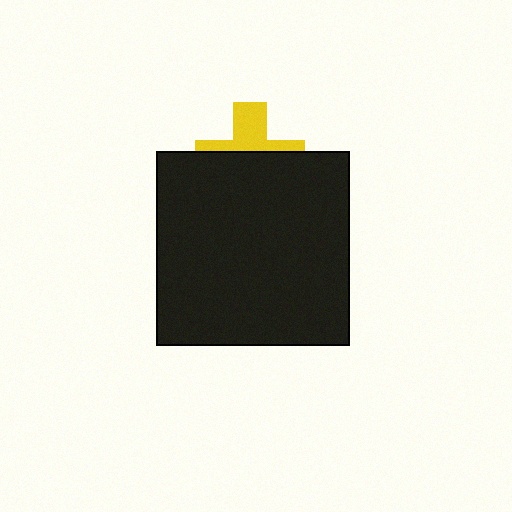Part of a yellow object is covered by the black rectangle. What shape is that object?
It is a cross.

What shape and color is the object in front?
The object in front is a black rectangle.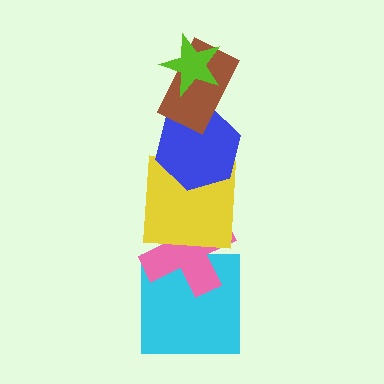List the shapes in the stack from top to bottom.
From top to bottom: the lime star, the brown rectangle, the blue hexagon, the yellow square, the pink cross, the cyan square.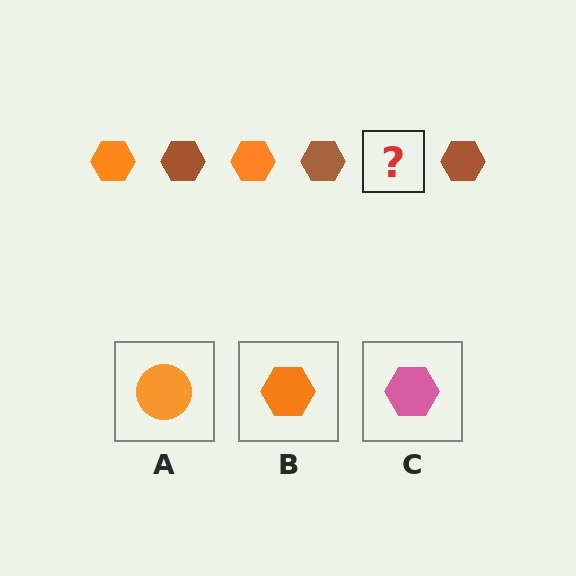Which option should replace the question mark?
Option B.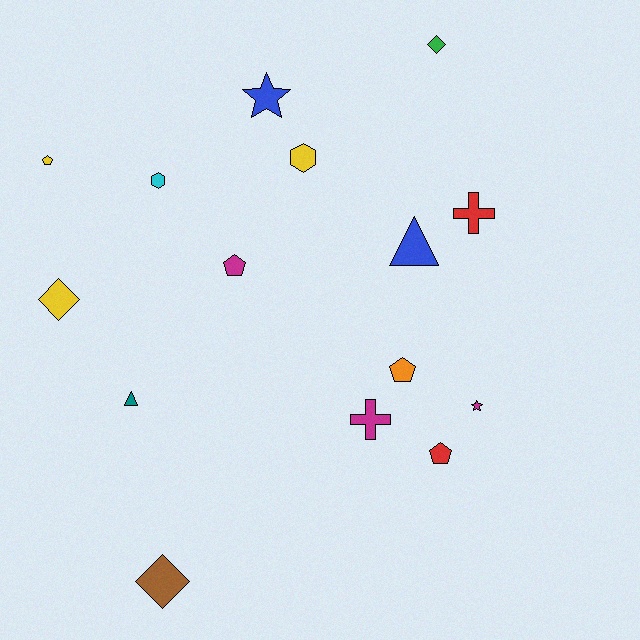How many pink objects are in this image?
There are no pink objects.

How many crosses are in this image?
There are 2 crosses.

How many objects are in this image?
There are 15 objects.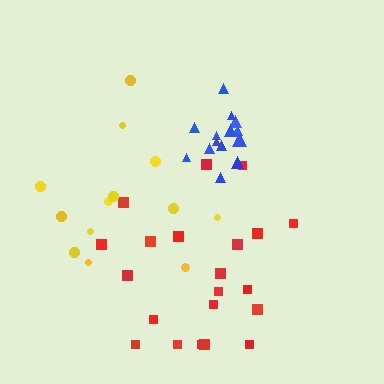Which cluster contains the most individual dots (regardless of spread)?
Red (21).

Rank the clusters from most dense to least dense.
blue, red, yellow.